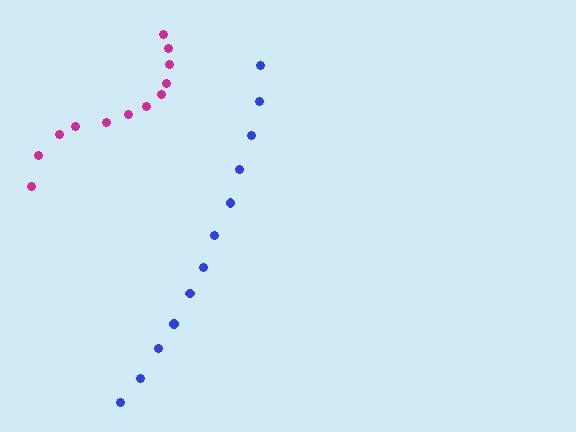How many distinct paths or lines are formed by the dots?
There are 2 distinct paths.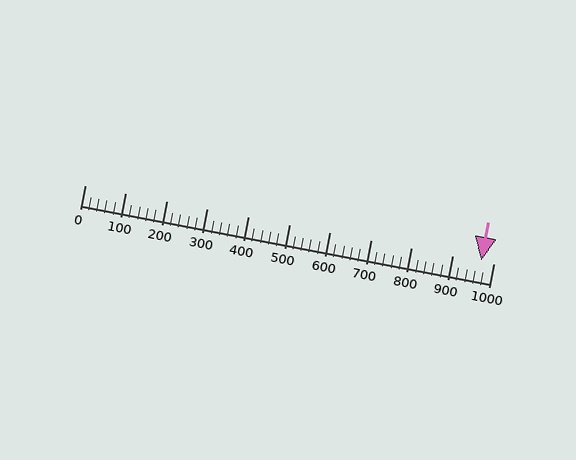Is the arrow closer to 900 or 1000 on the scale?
The arrow is closer to 1000.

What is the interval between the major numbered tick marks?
The major tick marks are spaced 100 units apart.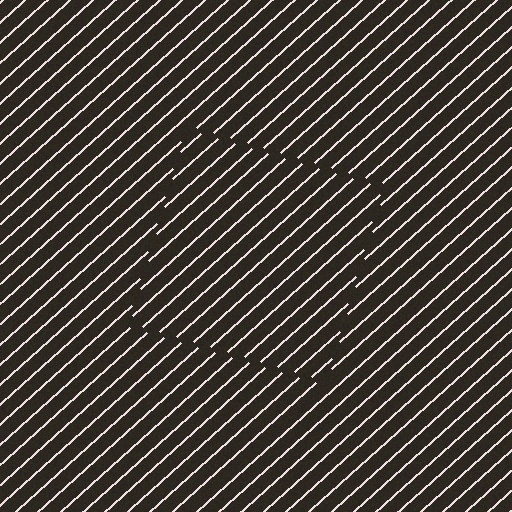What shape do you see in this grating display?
An illusory square. The interior of the shape contains the same grating, shifted by half a period — the contour is defined by the phase discontinuity where line-ends from the inner and outer gratings abut.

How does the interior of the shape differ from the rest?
The interior of the shape contains the same grating, shifted by half a period — the contour is defined by the phase discontinuity where line-ends from the inner and outer gratings abut.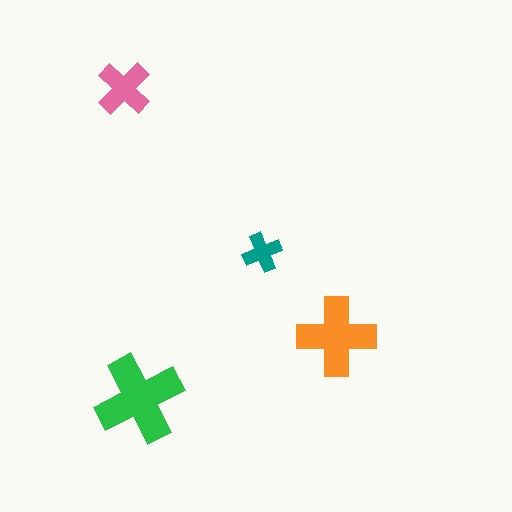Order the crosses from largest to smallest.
the green one, the orange one, the pink one, the teal one.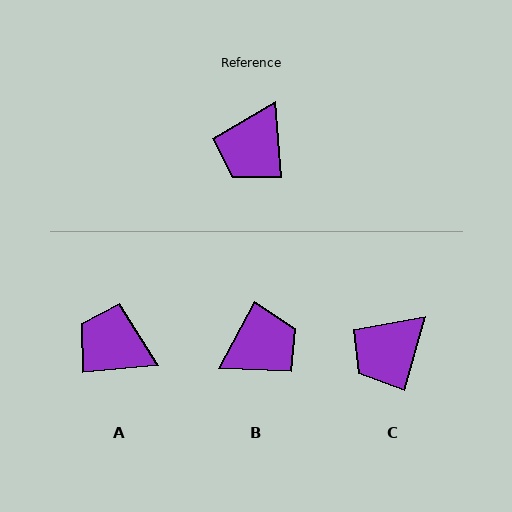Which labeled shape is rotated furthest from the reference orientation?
B, about 147 degrees away.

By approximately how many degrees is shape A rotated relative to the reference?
Approximately 89 degrees clockwise.